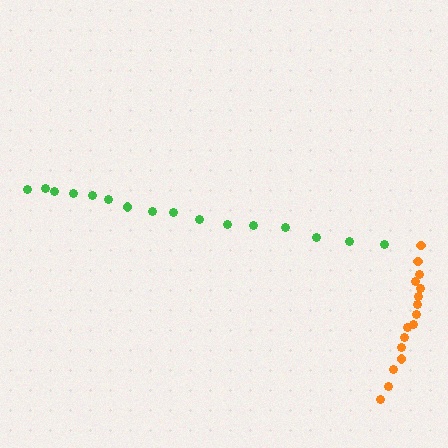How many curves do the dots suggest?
There are 2 distinct paths.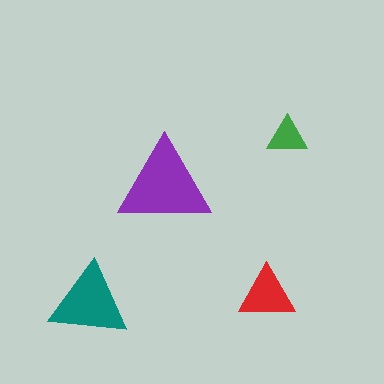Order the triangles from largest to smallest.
the purple one, the teal one, the red one, the green one.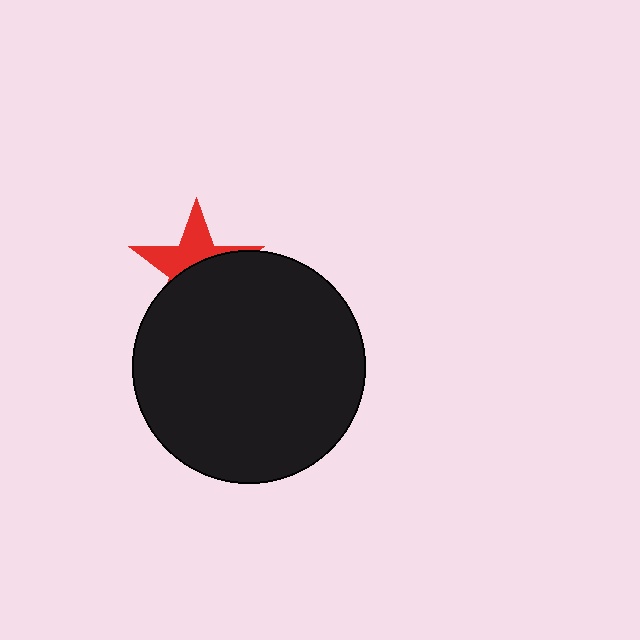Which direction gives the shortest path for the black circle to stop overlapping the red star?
Moving down gives the shortest separation.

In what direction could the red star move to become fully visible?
The red star could move up. That would shift it out from behind the black circle entirely.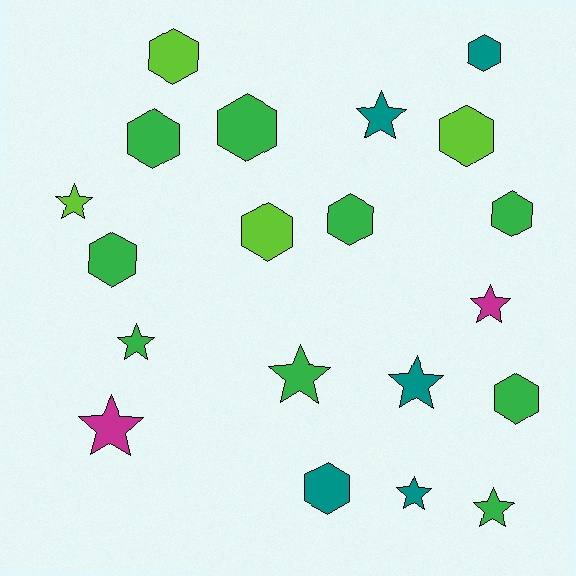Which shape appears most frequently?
Hexagon, with 11 objects.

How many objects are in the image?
There are 20 objects.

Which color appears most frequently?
Green, with 9 objects.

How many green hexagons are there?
There are 6 green hexagons.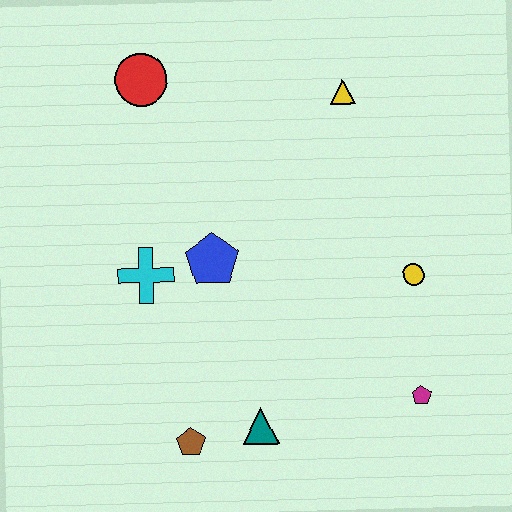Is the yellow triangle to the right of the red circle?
Yes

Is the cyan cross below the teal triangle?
No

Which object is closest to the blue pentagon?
The cyan cross is closest to the blue pentagon.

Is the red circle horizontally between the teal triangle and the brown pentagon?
No